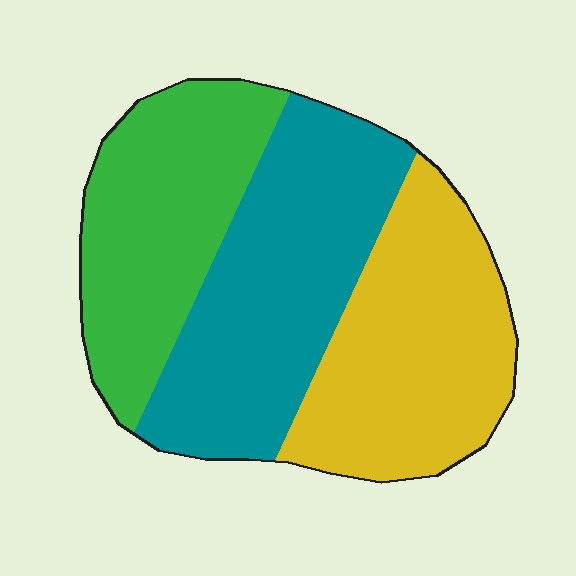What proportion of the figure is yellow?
Yellow takes up about one third (1/3) of the figure.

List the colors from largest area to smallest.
From largest to smallest: teal, yellow, green.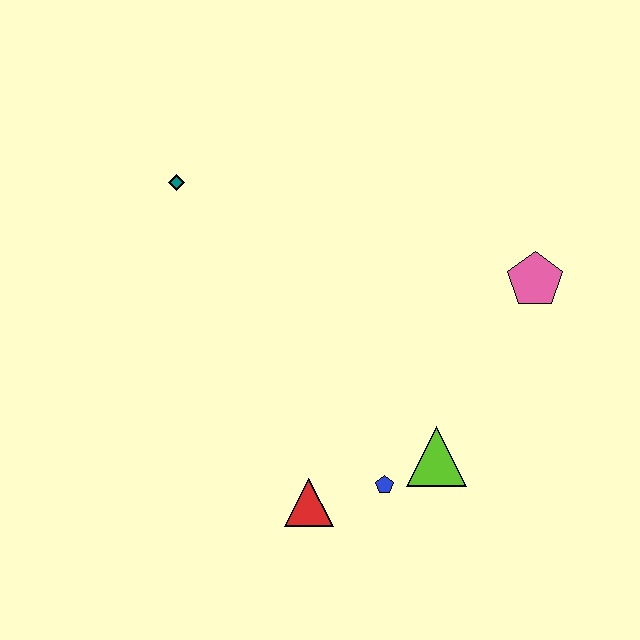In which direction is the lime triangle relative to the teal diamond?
The lime triangle is below the teal diamond.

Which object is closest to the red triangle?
The blue pentagon is closest to the red triangle.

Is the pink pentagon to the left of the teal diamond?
No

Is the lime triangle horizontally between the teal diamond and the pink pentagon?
Yes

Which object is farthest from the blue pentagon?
The teal diamond is farthest from the blue pentagon.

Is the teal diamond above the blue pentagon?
Yes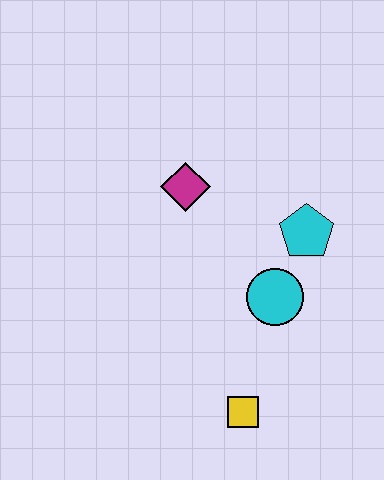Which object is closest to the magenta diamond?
The cyan pentagon is closest to the magenta diamond.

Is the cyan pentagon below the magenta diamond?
Yes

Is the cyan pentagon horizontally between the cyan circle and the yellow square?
No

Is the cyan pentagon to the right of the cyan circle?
Yes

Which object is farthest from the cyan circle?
The magenta diamond is farthest from the cyan circle.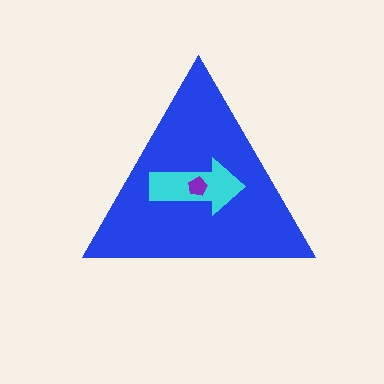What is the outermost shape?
The blue triangle.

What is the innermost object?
The purple pentagon.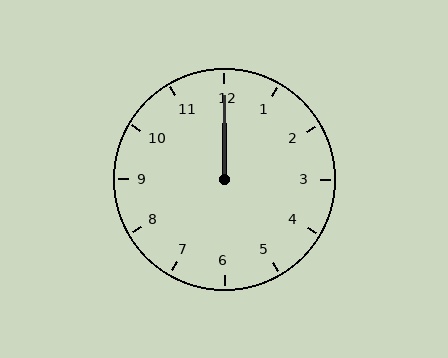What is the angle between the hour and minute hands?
Approximately 0 degrees.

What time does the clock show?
12:00.